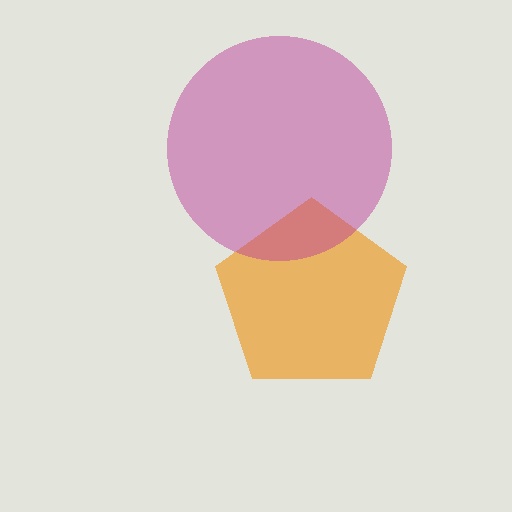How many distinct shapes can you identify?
There are 2 distinct shapes: an orange pentagon, a magenta circle.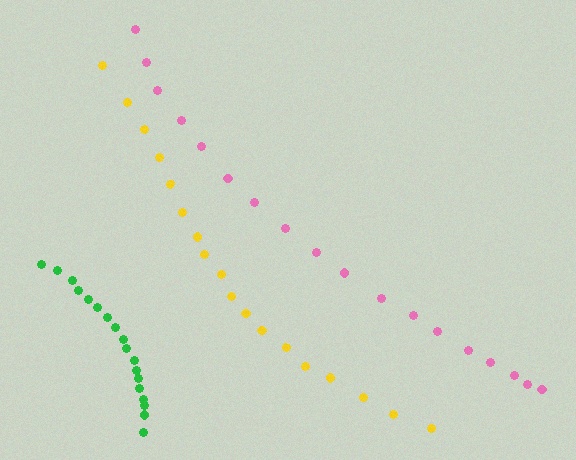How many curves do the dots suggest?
There are 3 distinct paths.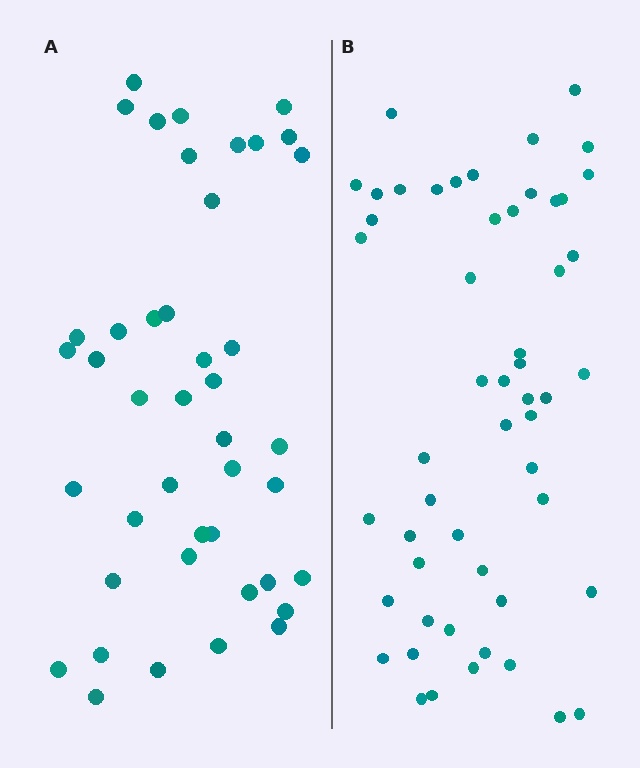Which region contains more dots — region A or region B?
Region B (the right region) has more dots.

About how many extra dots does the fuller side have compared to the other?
Region B has roughly 10 or so more dots than region A.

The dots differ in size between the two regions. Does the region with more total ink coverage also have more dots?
No. Region A has more total ink coverage because its dots are larger, but region B actually contains more individual dots. Total area can be misleading — the number of items is what matters here.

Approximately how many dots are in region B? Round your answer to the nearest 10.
About 50 dots. (The exact count is 53, which rounds to 50.)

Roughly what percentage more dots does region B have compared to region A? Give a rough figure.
About 25% more.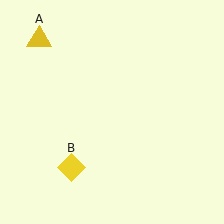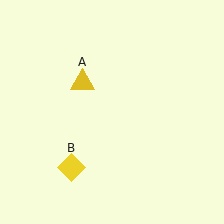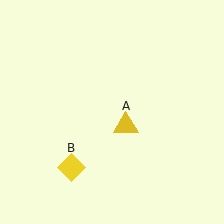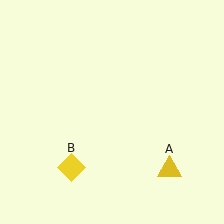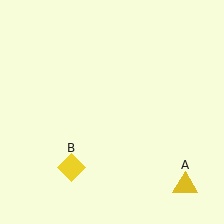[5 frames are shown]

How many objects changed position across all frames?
1 object changed position: yellow triangle (object A).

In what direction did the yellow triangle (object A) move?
The yellow triangle (object A) moved down and to the right.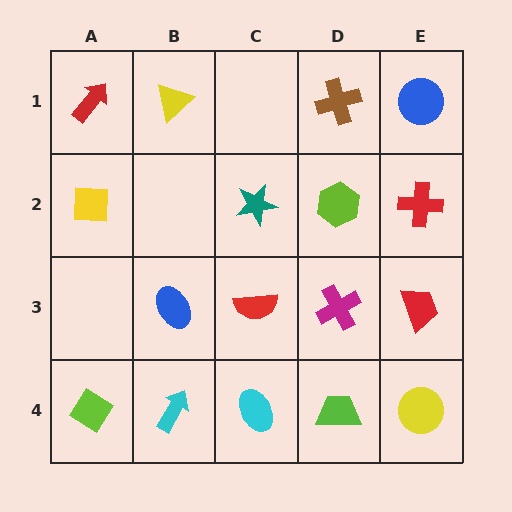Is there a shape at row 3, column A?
No, that cell is empty.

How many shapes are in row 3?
4 shapes.